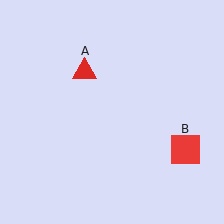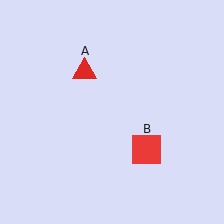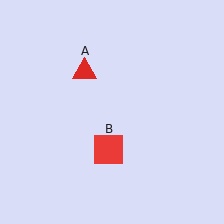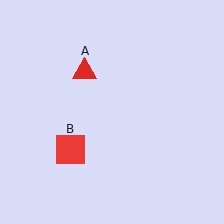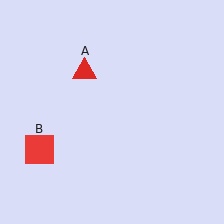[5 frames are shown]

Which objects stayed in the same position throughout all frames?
Red triangle (object A) remained stationary.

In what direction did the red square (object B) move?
The red square (object B) moved left.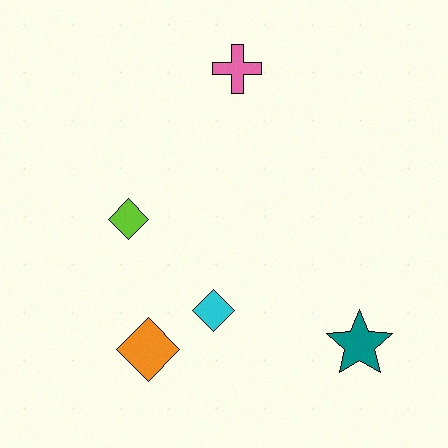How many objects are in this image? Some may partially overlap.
There are 5 objects.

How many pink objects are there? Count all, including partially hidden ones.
There is 1 pink object.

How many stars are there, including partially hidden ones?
There is 1 star.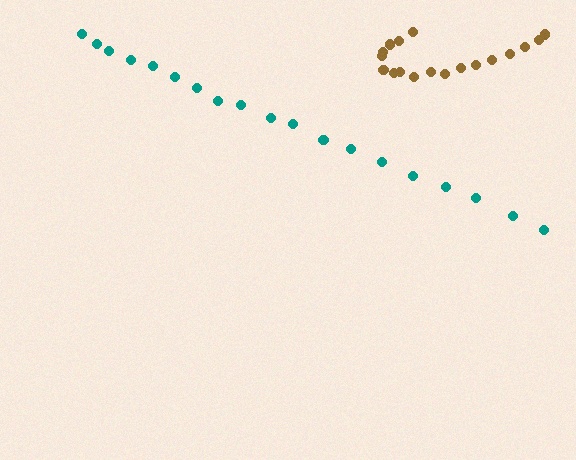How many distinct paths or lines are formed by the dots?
There are 2 distinct paths.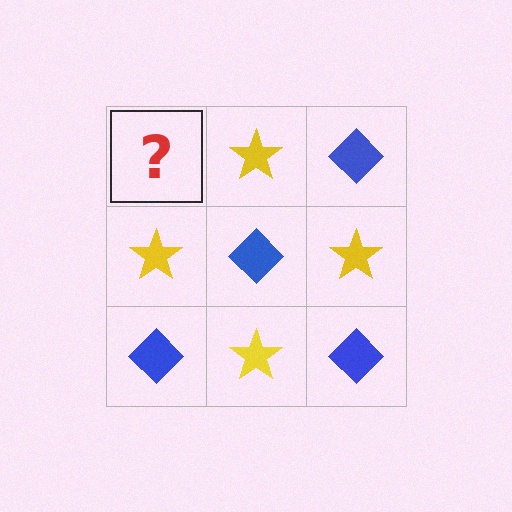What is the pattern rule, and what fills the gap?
The rule is that it alternates blue diamond and yellow star in a checkerboard pattern. The gap should be filled with a blue diamond.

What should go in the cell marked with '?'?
The missing cell should contain a blue diamond.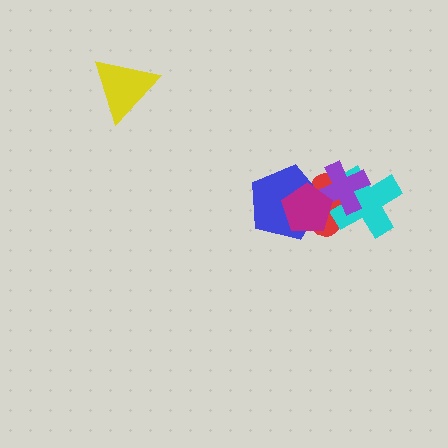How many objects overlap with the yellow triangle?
0 objects overlap with the yellow triangle.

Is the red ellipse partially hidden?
Yes, it is partially covered by another shape.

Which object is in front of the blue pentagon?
The magenta pentagon is in front of the blue pentagon.